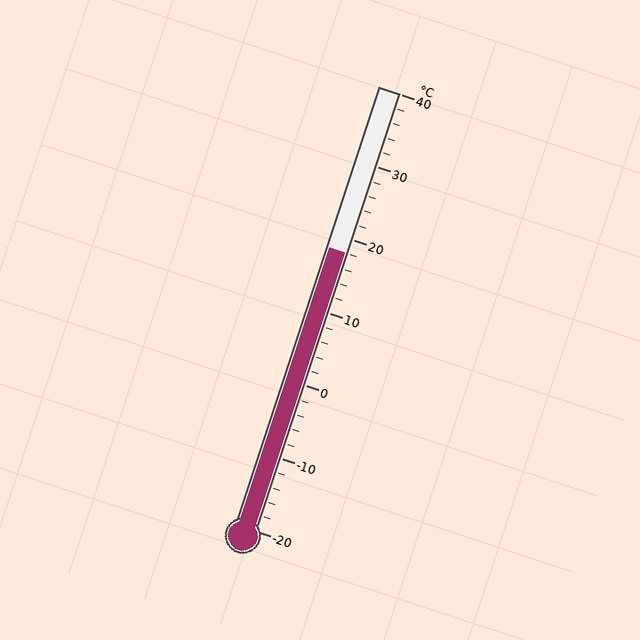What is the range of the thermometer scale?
The thermometer scale ranges from -20°C to 40°C.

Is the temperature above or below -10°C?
The temperature is above -10°C.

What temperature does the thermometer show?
The thermometer shows approximately 18°C.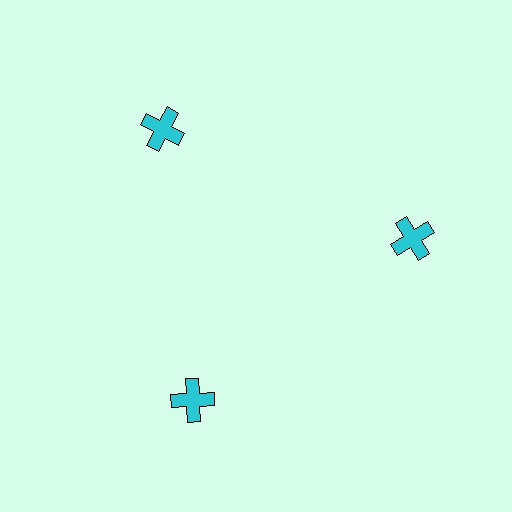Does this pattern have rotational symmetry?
Yes, this pattern has 3-fold rotational symmetry. It looks the same after rotating 120 degrees around the center.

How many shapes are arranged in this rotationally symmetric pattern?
There are 3 shapes, arranged in 3 groups of 1.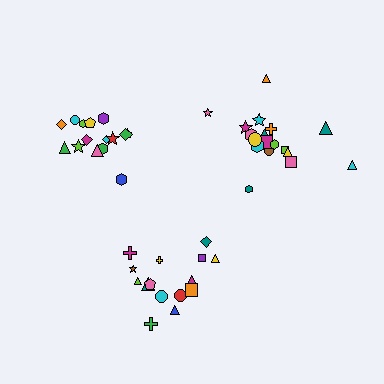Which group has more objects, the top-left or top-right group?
The top-right group.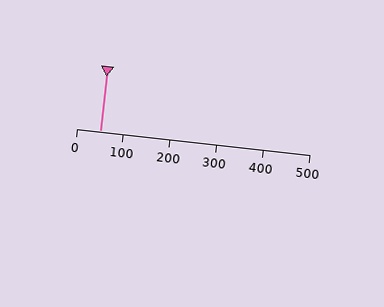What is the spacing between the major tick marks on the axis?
The major ticks are spaced 100 apart.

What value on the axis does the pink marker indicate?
The marker indicates approximately 50.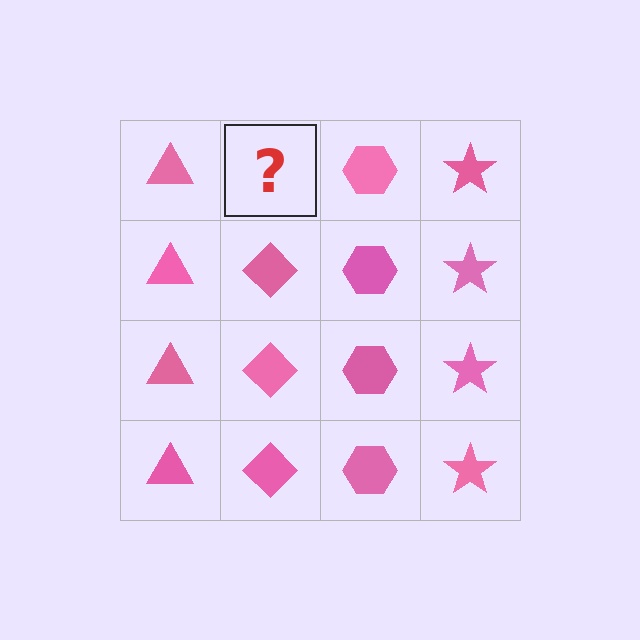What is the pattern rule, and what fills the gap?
The rule is that each column has a consistent shape. The gap should be filled with a pink diamond.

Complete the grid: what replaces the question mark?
The question mark should be replaced with a pink diamond.